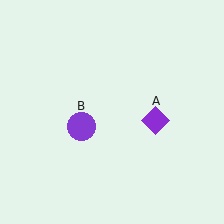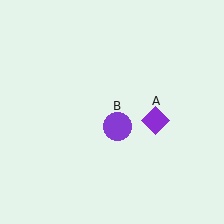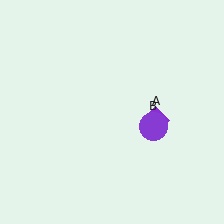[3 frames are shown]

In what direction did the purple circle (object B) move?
The purple circle (object B) moved right.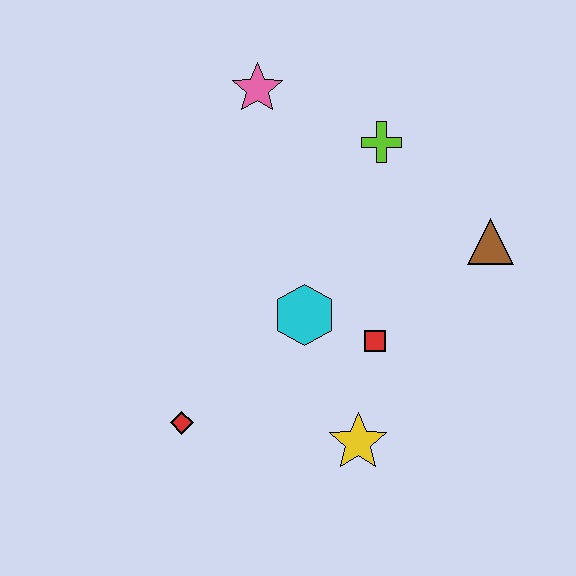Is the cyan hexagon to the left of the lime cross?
Yes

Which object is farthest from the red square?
The pink star is farthest from the red square.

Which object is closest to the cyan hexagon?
The red square is closest to the cyan hexagon.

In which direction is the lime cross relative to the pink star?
The lime cross is to the right of the pink star.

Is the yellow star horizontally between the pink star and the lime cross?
Yes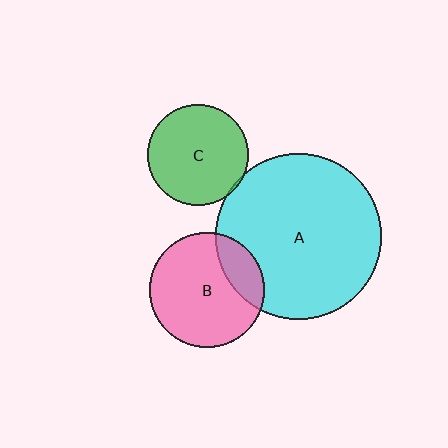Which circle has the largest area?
Circle A (cyan).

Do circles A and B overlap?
Yes.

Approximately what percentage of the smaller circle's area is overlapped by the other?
Approximately 20%.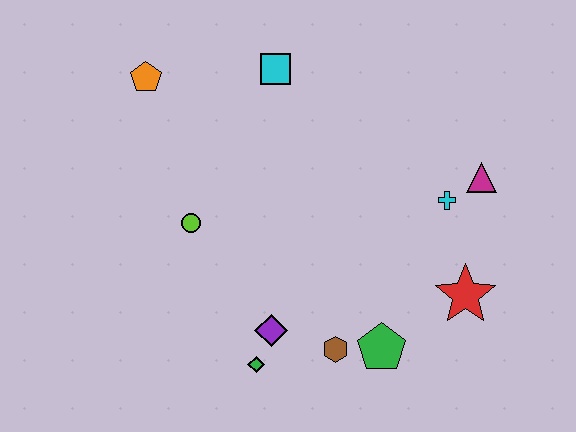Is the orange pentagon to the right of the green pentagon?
No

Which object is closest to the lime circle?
The purple diamond is closest to the lime circle.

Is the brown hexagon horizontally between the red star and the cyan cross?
No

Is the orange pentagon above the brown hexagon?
Yes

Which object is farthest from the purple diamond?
The orange pentagon is farthest from the purple diamond.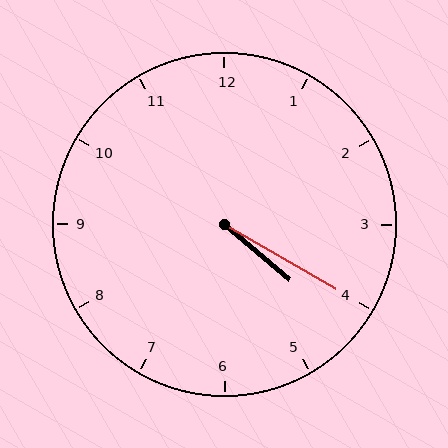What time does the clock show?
4:20.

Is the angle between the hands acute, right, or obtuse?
It is acute.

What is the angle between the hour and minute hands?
Approximately 10 degrees.